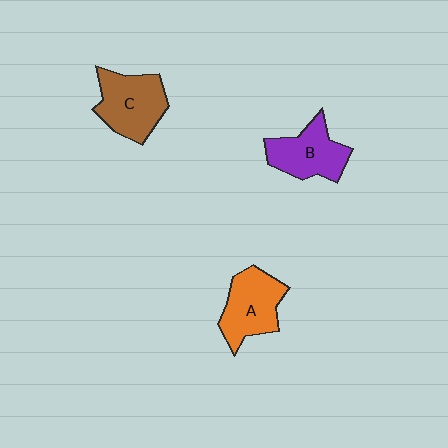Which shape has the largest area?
Shape C (brown).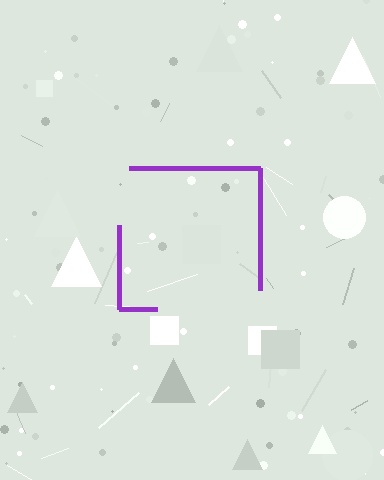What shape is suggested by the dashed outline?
The dashed outline suggests a square.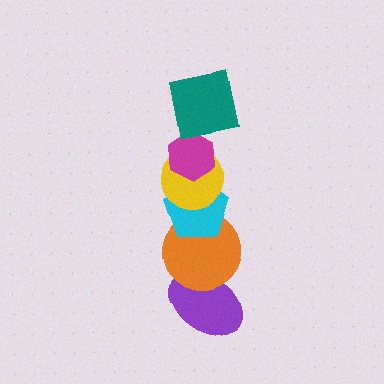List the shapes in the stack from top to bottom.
From top to bottom: the teal square, the magenta hexagon, the yellow circle, the cyan pentagon, the orange circle, the purple ellipse.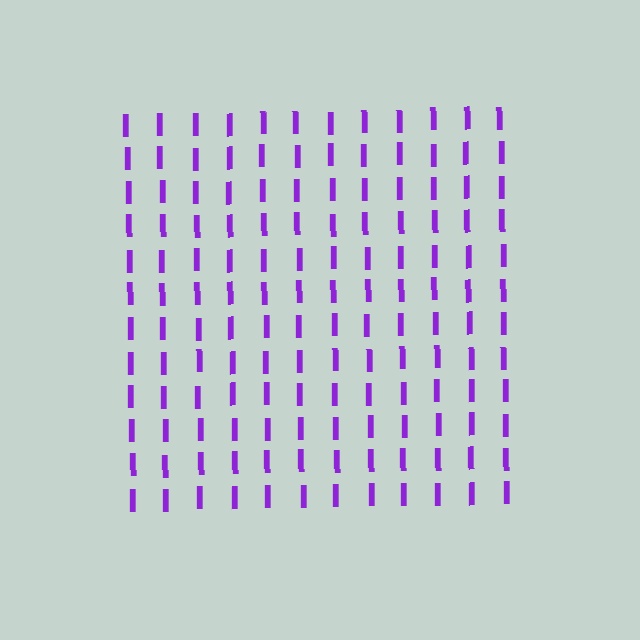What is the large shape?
The large shape is a square.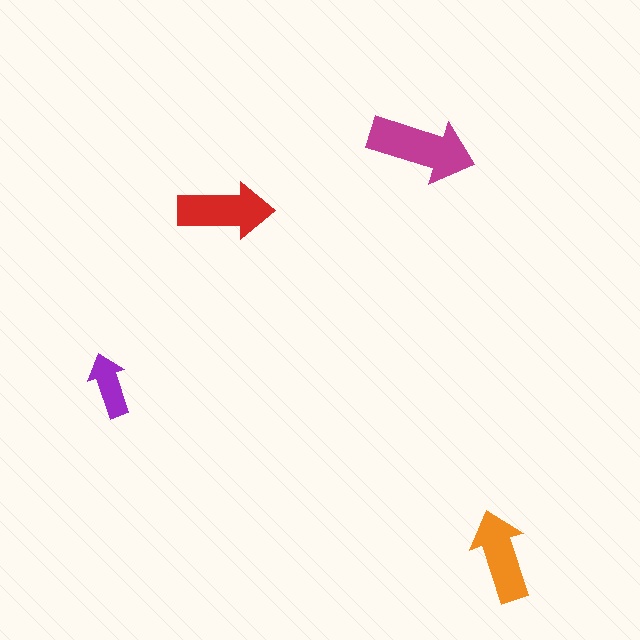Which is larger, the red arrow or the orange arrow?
The red one.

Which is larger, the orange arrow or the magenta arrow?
The magenta one.